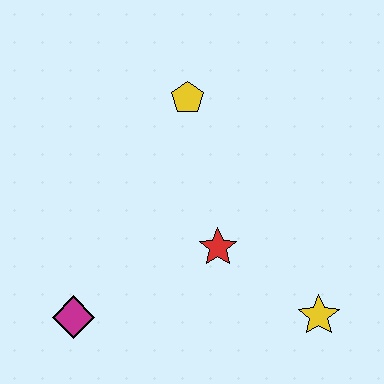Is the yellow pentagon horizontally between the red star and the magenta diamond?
Yes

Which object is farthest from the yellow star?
The yellow pentagon is farthest from the yellow star.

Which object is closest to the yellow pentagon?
The red star is closest to the yellow pentagon.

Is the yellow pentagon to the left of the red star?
Yes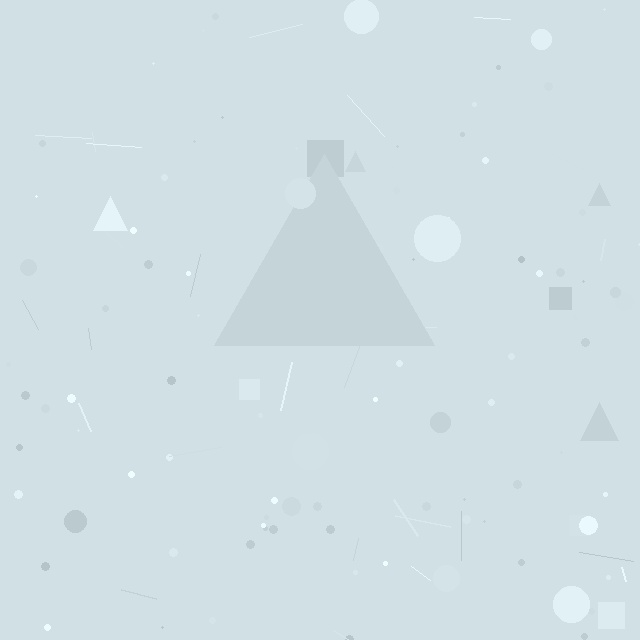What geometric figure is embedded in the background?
A triangle is embedded in the background.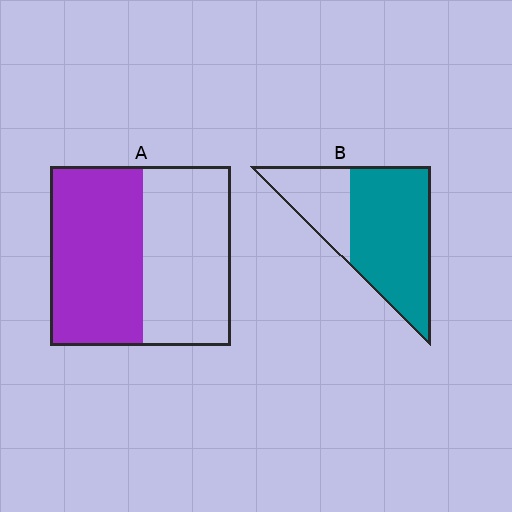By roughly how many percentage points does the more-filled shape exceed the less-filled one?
By roughly 20 percentage points (B over A).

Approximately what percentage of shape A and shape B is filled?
A is approximately 50% and B is approximately 70%.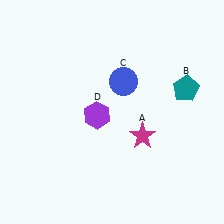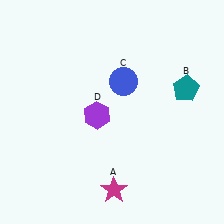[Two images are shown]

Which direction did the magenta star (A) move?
The magenta star (A) moved down.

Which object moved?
The magenta star (A) moved down.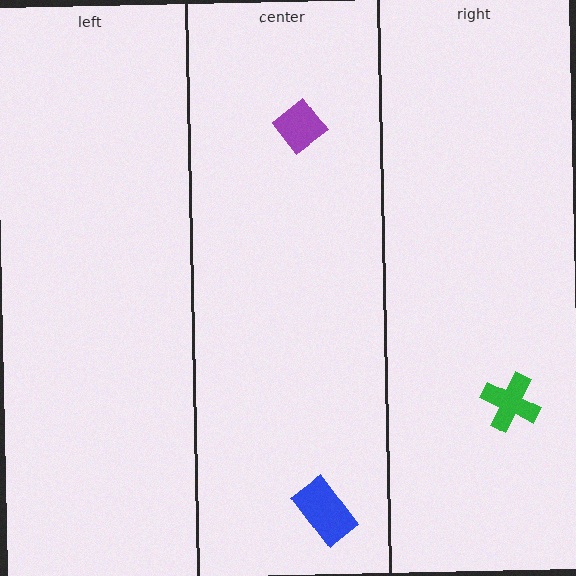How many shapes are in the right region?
1.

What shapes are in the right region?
The green cross.